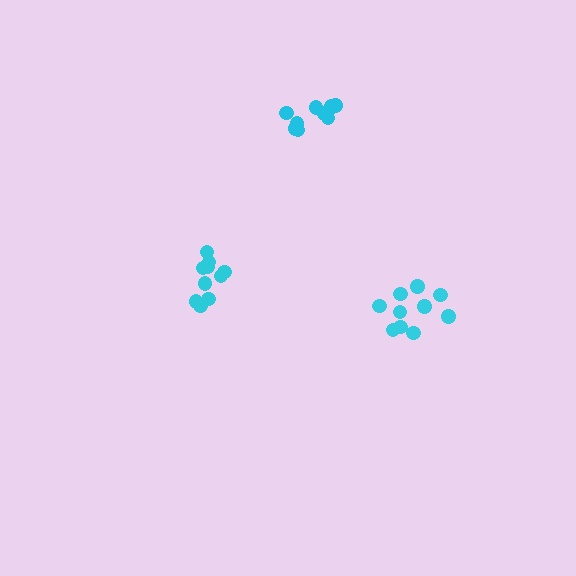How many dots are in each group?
Group 1: 10 dots, Group 2: 10 dots, Group 3: 10 dots (30 total).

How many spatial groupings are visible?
There are 3 spatial groupings.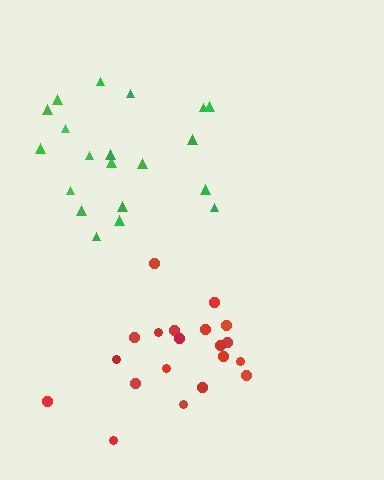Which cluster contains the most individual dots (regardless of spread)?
Green (20).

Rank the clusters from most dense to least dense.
red, green.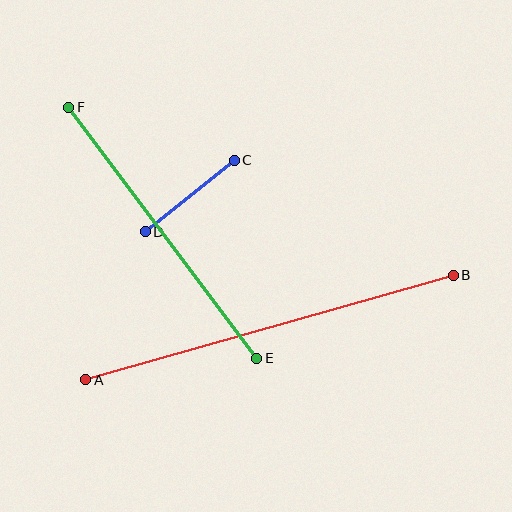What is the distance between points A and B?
The distance is approximately 382 pixels.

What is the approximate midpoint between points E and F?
The midpoint is at approximately (163, 233) pixels.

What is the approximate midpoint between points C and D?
The midpoint is at approximately (190, 196) pixels.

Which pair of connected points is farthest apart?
Points A and B are farthest apart.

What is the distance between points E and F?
The distance is approximately 314 pixels.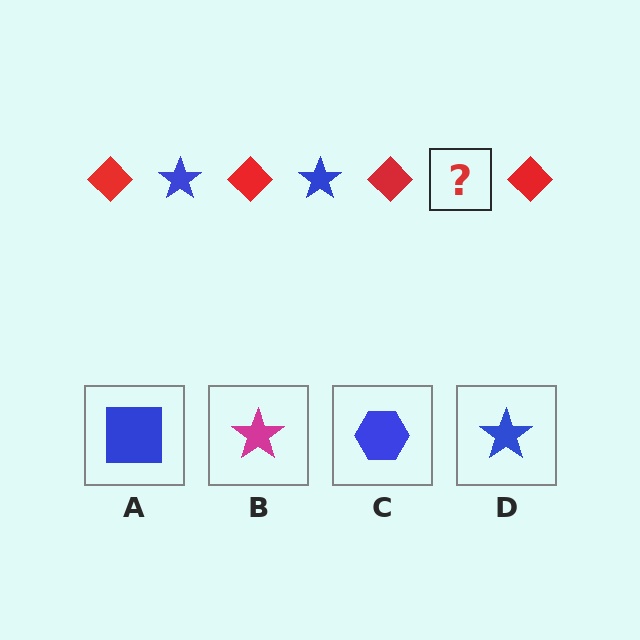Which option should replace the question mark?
Option D.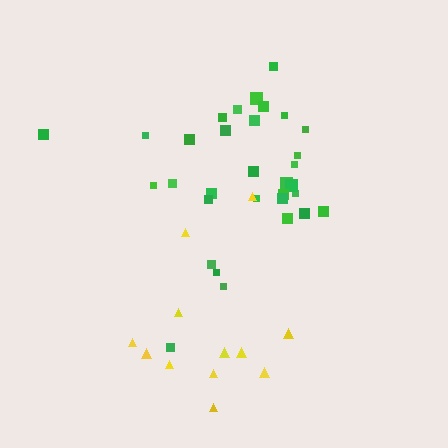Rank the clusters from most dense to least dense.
green, yellow.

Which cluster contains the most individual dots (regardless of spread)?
Green (32).